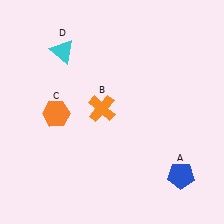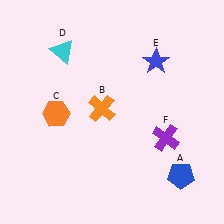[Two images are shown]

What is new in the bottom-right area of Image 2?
A purple cross (F) was added in the bottom-right area of Image 2.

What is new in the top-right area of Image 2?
A blue star (E) was added in the top-right area of Image 2.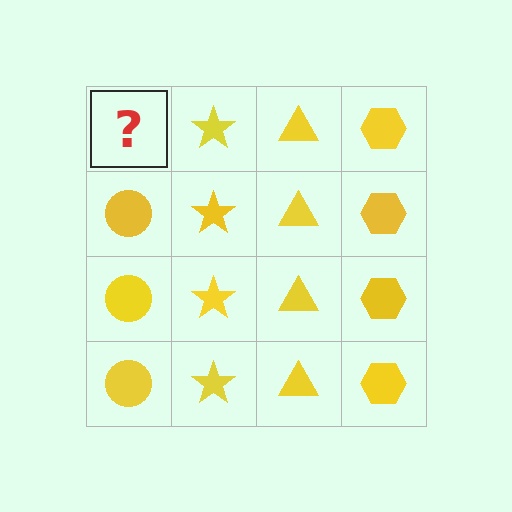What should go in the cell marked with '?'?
The missing cell should contain a yellow circle.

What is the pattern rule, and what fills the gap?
The rule is that each column has a consistent shape. The gap should be filled with a yellow circle.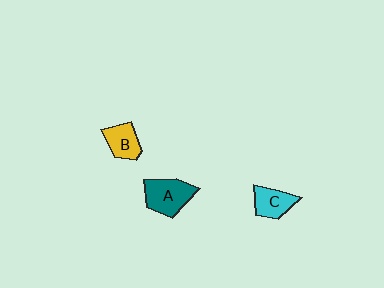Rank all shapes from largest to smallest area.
From largest to smallest: A (teal), C (cyan), B (yellow).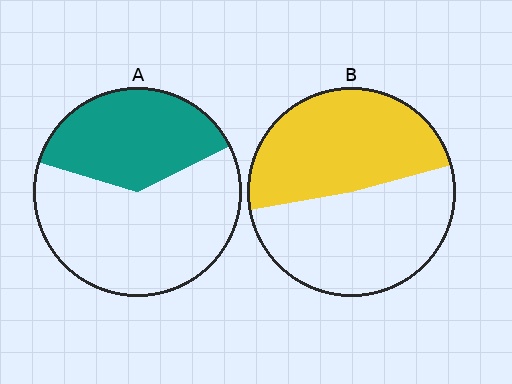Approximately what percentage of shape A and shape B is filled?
A is approximately 40% and B is approximately 50%.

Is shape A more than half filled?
No.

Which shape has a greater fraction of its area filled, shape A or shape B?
Shape B.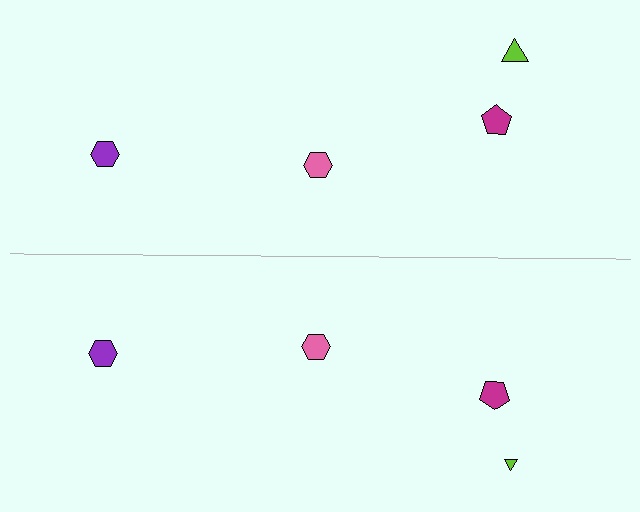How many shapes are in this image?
There are 8 shapes in this image.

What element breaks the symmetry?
The lime triangle on the bottom side has a different size than its mirror counterpart.